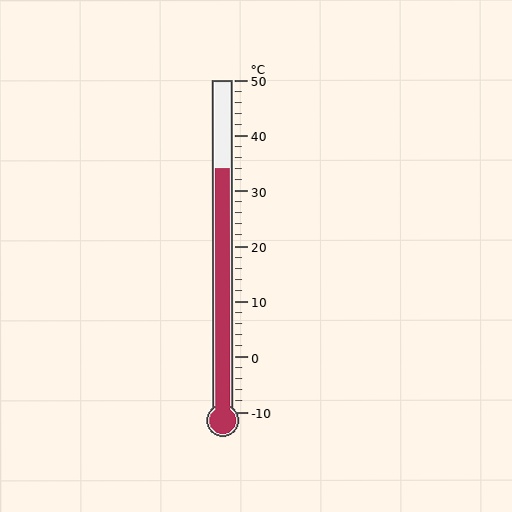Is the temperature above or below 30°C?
The temperature is above 30°C.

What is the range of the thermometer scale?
The thermometer scale ranges from -10°C to 50°C.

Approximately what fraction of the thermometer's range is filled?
The thermometer is filled to approximately 75% of its range.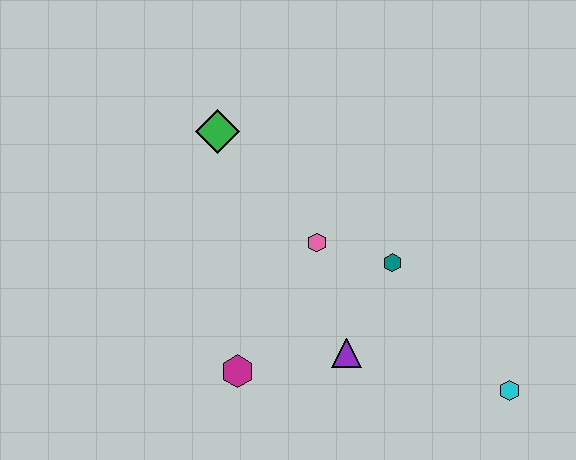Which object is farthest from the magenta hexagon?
The cyan hexagon is farthest from the magenta hexagon.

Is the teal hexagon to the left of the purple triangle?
No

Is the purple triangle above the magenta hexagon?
Yes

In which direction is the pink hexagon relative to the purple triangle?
The pink hexagon is above the purple triangle.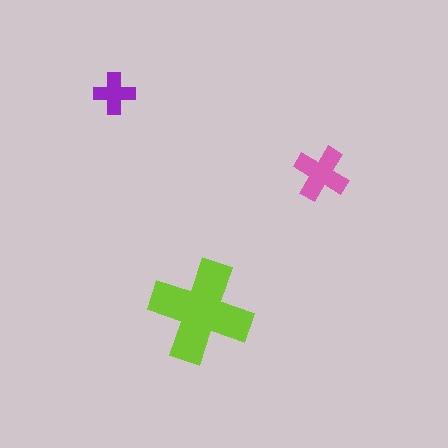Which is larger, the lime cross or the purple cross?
The lime one.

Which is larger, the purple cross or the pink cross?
The pink one.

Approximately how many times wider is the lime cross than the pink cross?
About 2 times wider.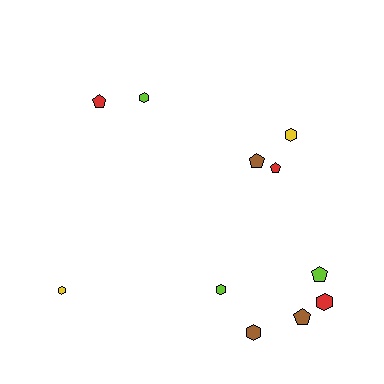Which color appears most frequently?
Brown, with 3 objects.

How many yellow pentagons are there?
There are no yellow pentagons.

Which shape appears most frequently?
Hexagon, with 6 objects.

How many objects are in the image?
There are 11 objects.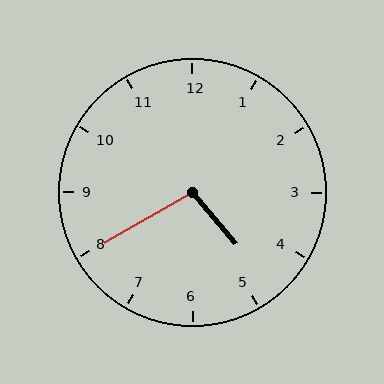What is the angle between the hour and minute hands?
Approximately 100 degrees.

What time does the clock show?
4:40.